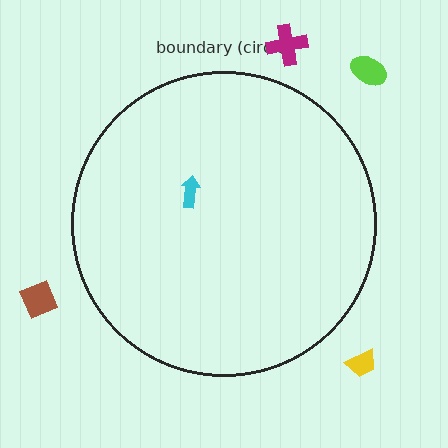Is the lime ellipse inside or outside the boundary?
Outside.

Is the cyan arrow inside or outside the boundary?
Inside.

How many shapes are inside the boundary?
1 inside, 4 outside.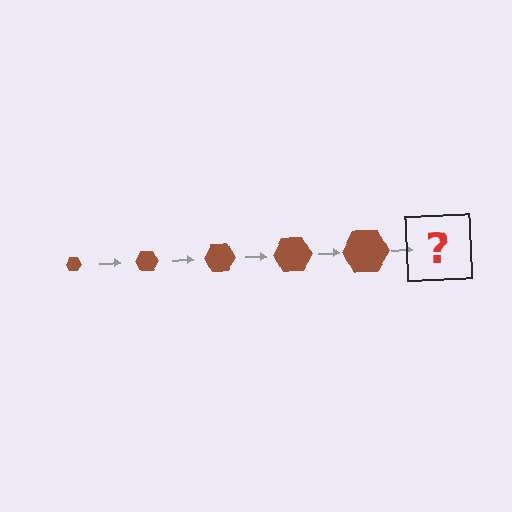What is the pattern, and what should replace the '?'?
The pattern is that the hexagon gets progressively larger each step. The '?' should be a brown hexagon, larger than the previous one.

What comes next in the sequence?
The next element should be a brown hexagon, larger than the previous one.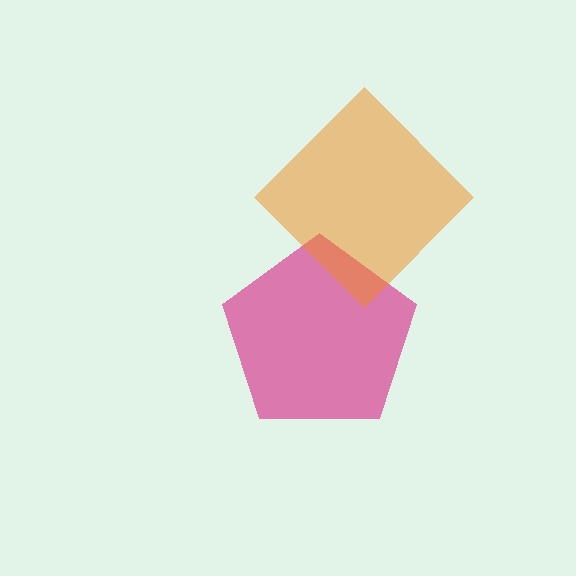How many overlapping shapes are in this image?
There are 2 overlapping shapes in the image.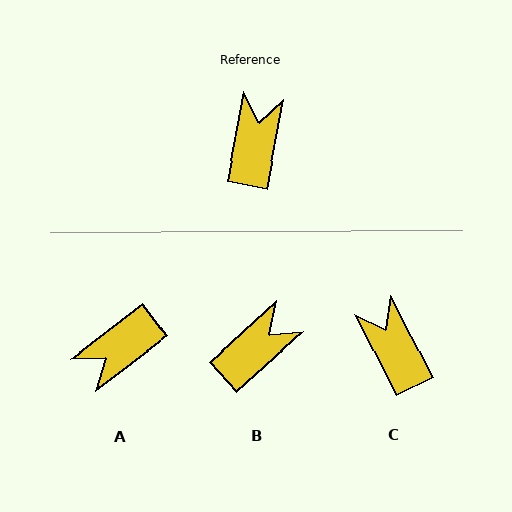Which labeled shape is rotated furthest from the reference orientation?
A, about 138 degrees away.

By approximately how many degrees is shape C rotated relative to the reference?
Approximately 38 degrees counter-clockwise.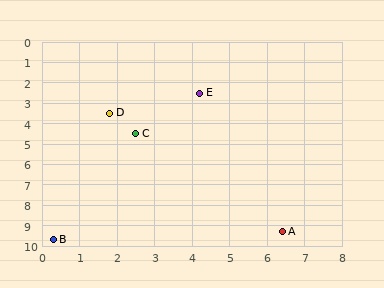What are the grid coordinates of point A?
Point A is at approximately (6.4, 9.3).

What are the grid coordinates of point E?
Point E is at approximately (4.2, 2.5).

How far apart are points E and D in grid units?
Points E and D are about 2.6 grid units apart.